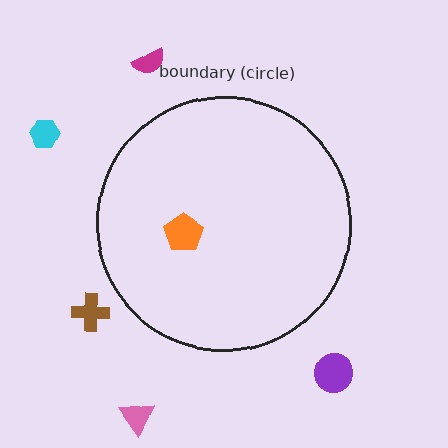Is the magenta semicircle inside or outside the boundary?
Outside.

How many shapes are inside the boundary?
1 inside, 5 outside.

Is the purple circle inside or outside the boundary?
Outside.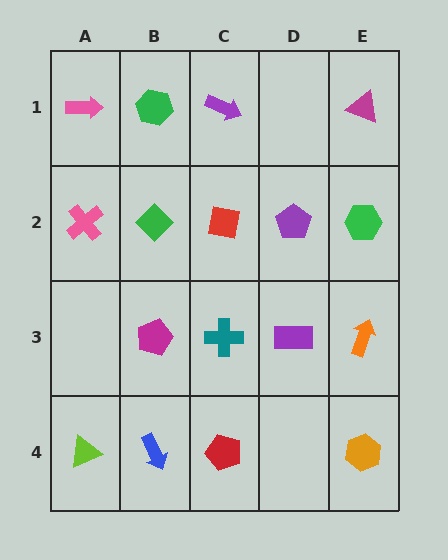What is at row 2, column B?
A green diamond.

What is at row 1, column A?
A pink arrow.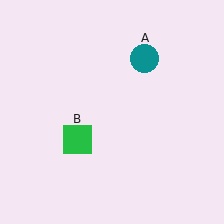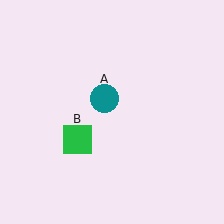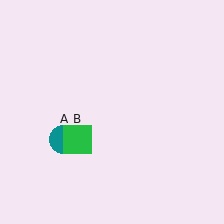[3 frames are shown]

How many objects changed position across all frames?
1 object changed position: teal circle (object A).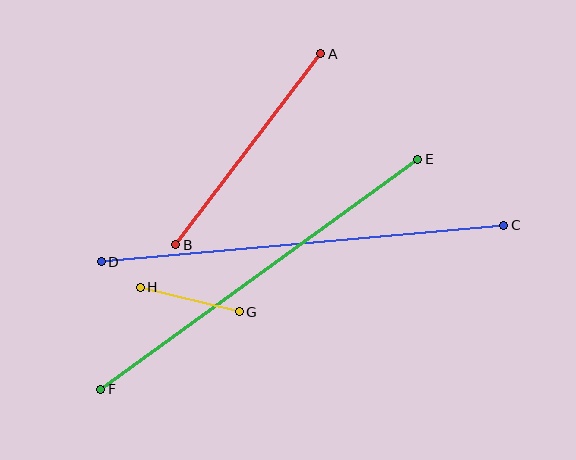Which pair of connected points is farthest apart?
Points C and D are farthest apart.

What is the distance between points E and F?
The distance is approximately 391 pixels.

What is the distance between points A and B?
The distance is approximately 240 pixels.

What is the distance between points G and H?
The distance is approximately 102 pixels.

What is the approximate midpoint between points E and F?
The midpoint is at approximately (259, 274) pixels.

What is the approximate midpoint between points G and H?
The midpoint is at approximately (190, 299) pixels.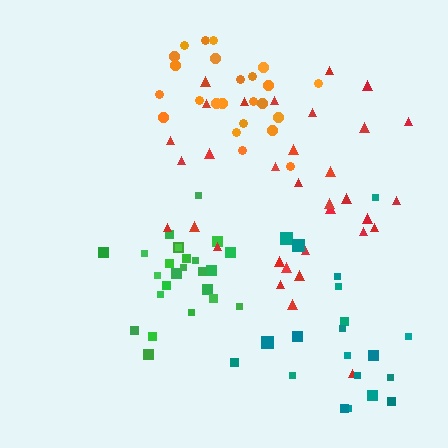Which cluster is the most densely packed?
Green.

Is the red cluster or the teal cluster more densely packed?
Red.